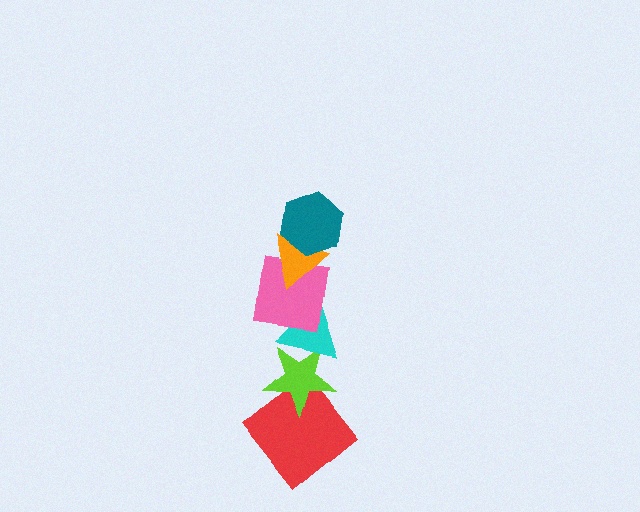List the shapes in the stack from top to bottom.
From top to bottom: the teal hexagon, the orange triangle, the pink square, the cyan triangle, the lime star, the red diamond.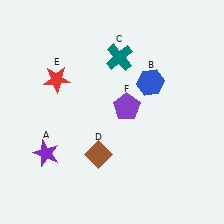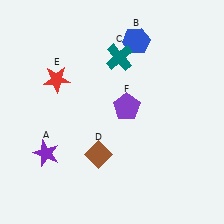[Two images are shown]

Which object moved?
The blue hexagon (B) moved up.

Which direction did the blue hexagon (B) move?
The blue hexagon (B) moved up.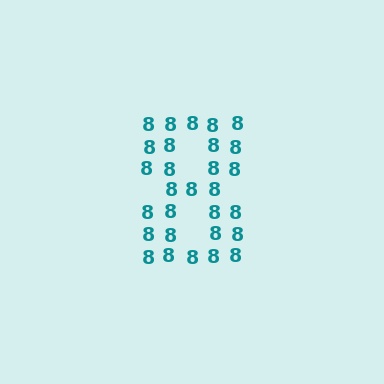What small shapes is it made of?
It is made of small digit 8's.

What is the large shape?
The large shape is the digit 8.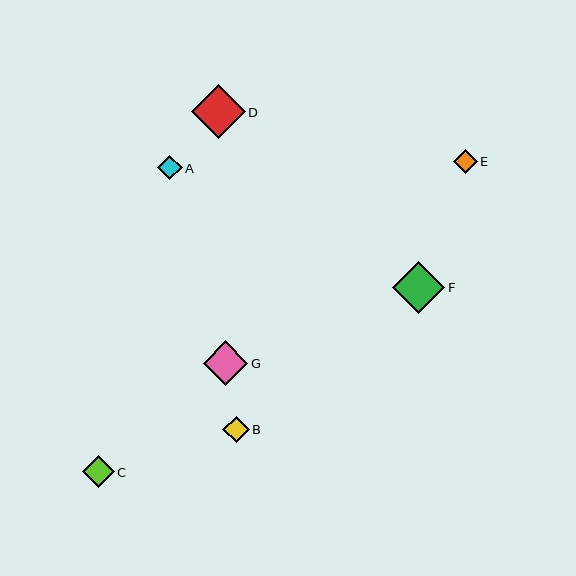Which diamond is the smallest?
Diamond E is the smallest with a size of approximately 24 pixels.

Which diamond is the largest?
Diamond D is the largest with a size of approximately 54 pixels.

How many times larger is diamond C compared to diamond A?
Diamond C is approximately 1.3 times the size of diamond A.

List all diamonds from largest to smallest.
From largest to smallest: D, F, G, C, B, A, E.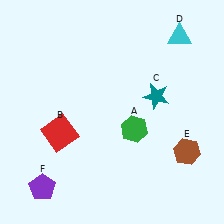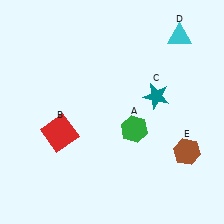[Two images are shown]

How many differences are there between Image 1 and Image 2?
There is 1 difference between the two images.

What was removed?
The purple pentagon (F) was removed in Image 2.